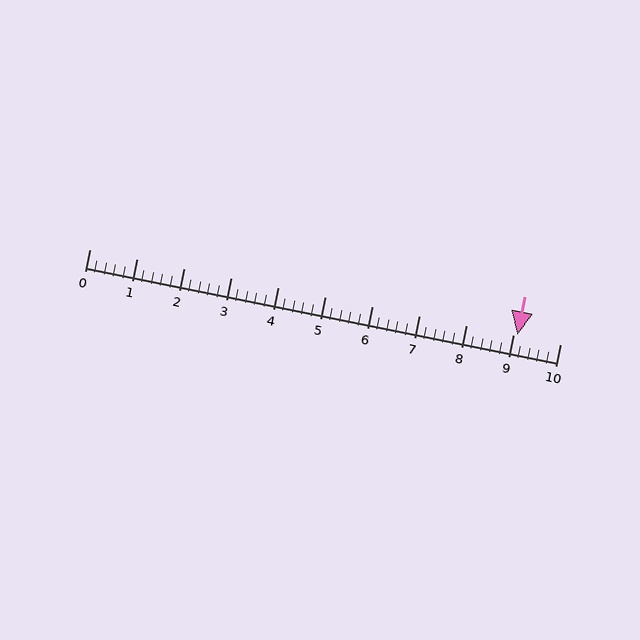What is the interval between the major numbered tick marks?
The major tick marks are spaced 1 units apart.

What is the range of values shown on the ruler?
The ruler shows values from 0 to 10.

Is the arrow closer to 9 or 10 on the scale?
The arrow is closer to 9.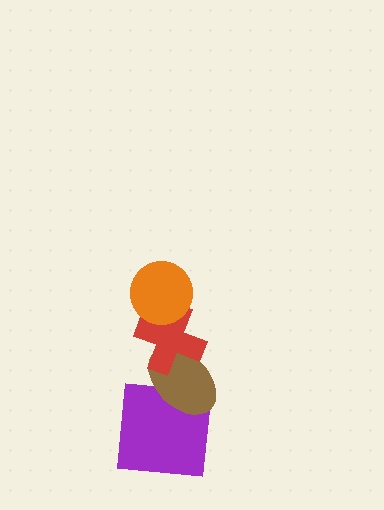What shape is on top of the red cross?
The orange circle is on top of the red cross.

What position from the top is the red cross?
The red cross is 2nd from the top.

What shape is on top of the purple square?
The brown ellipse is on top of the purple square.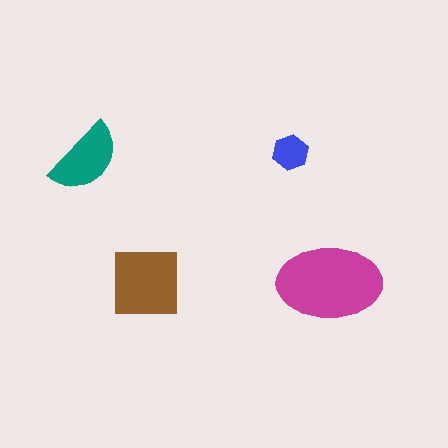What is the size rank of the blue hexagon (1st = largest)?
4th.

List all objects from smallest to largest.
The blue hexagon, the teal semicircle, the brown square, the magenta ellipse.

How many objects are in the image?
There are 4 objects in the image.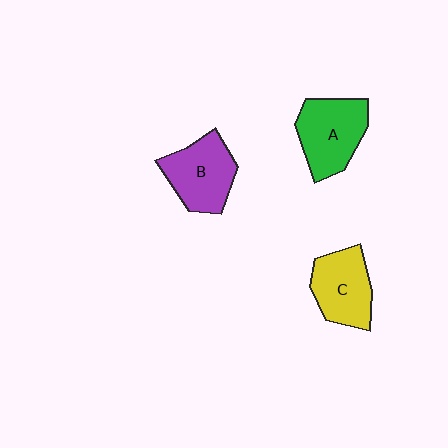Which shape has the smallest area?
Shape C (yellow).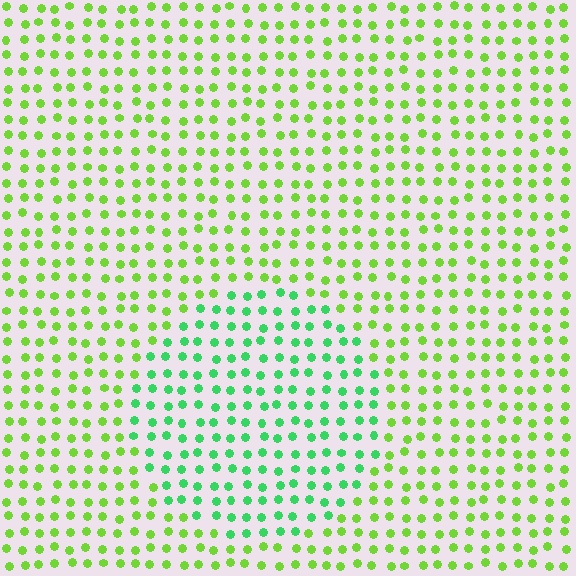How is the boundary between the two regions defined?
The boundary is defined purely by a slight shift in hue (about 39 degrees). Spacing, size, and orientation are identical on both sides.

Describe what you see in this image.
The image is filled with small lime elements in a uniform arrangement. A circle-shaped region is visible where the elements are tinted to a slightly different hue, forming a subtle color boundary.